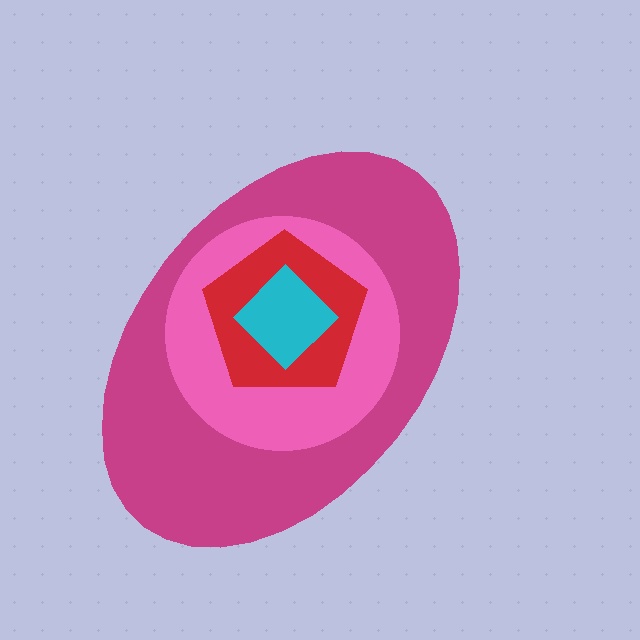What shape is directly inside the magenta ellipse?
The pink circle.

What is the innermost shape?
The cyan diamond.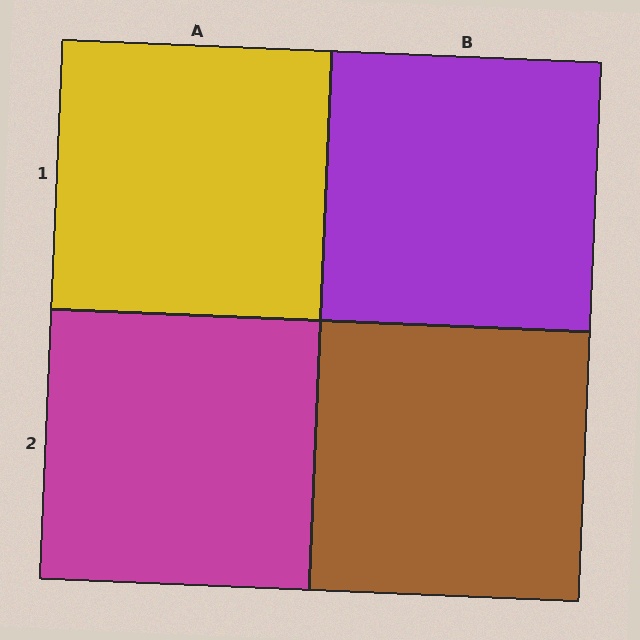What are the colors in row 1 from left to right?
Yellow, purple.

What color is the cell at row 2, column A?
Magenta.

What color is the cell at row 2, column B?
Brown.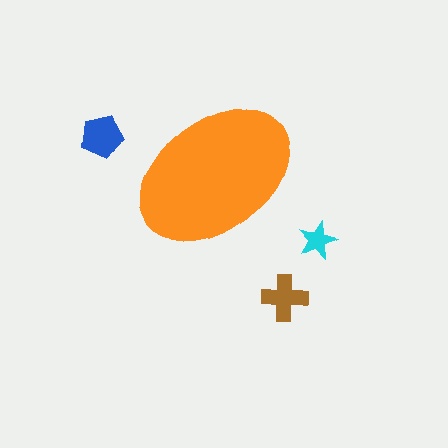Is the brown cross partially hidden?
No, the brown cross is fully visible.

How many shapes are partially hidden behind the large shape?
0 shapes are partially hidden.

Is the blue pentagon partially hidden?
No, the blue pentagon is fully visible.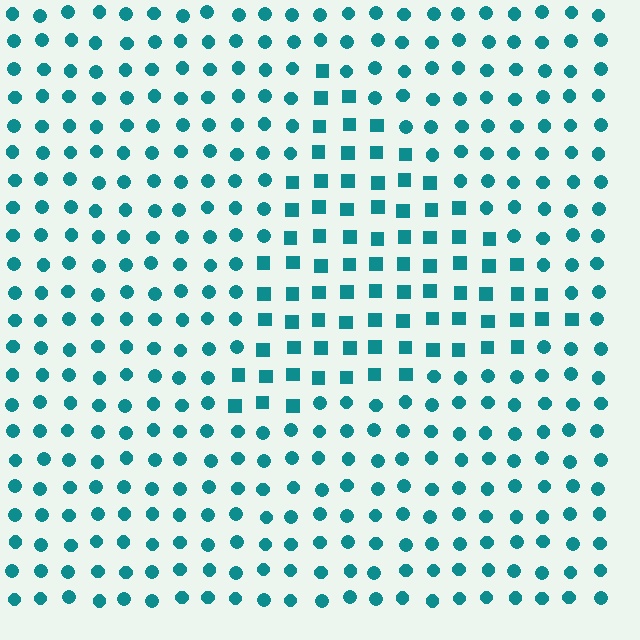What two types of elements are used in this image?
The image uses squares inside the triangle region and circles outside it.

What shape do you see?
I see a triangle.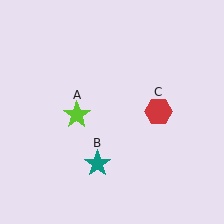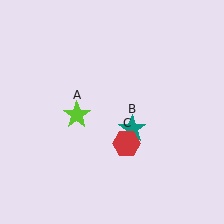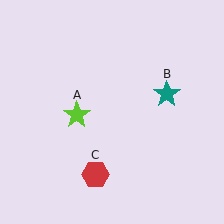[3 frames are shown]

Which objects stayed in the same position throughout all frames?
Lime star (object A) remained stationary.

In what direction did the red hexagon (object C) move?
The red hexagon (object C) moved down and to the left.